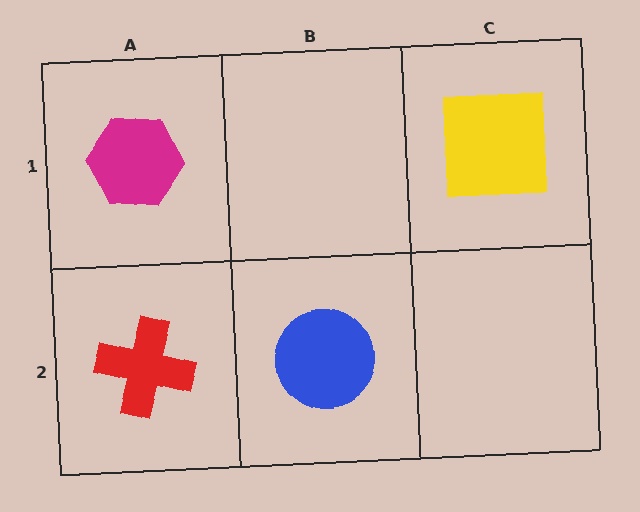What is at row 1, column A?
A magenta hexagon.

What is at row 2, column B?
A blue circle.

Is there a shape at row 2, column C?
No, that cell is empty.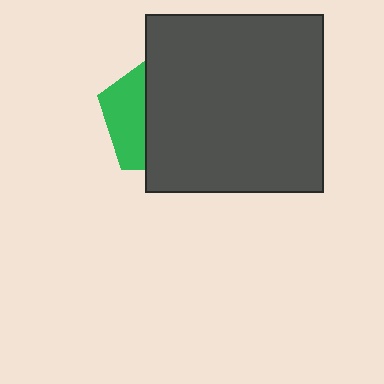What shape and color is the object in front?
The object in front is a dark gray square.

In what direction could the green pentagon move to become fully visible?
The green pentagon could move left. That would shift it out from behind the dark gray square entirely.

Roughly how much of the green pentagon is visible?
A small part of it is visible (roughly 34%).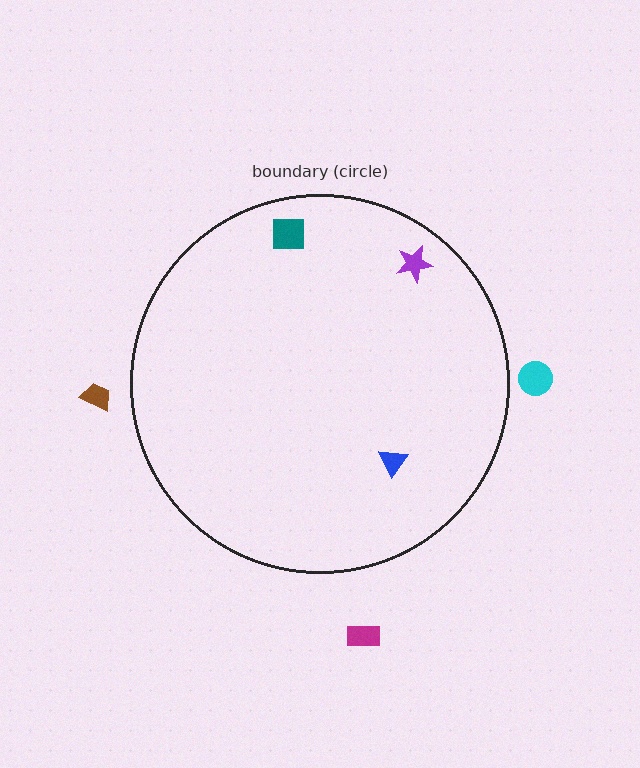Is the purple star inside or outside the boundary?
Inside.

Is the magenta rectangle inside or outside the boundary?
Outside.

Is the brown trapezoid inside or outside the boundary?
Outside.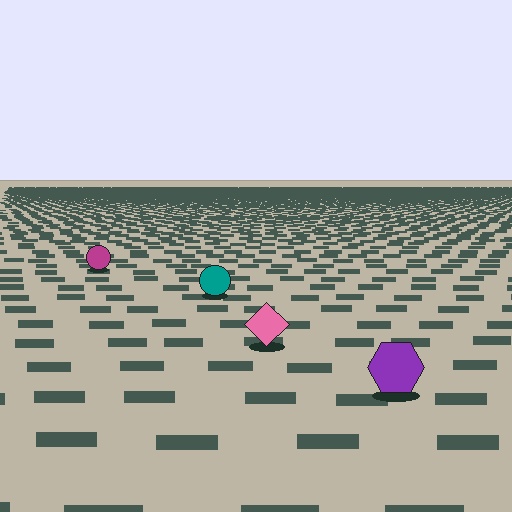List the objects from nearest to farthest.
From nearest to farthest: the purple hexagon, the pink diamond, the teal circle, the magenta circle.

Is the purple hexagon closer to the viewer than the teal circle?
Yes. The purple hexagon is closer — you can tell from the texture gradient: the ground texture is coarser near it.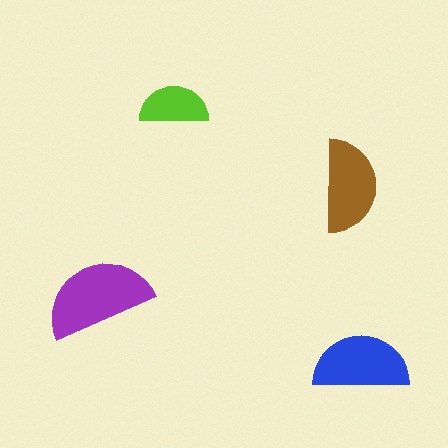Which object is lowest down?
The blue semicircle is bottommost.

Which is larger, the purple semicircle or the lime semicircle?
The purple one.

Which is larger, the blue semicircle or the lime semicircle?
The blue one.